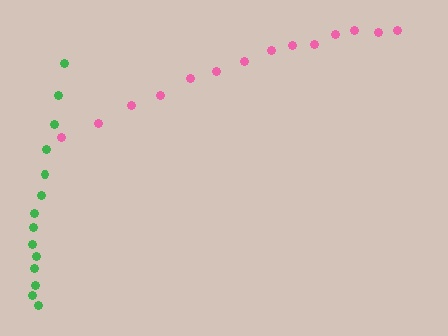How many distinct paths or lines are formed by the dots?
There are 2 distinct paths.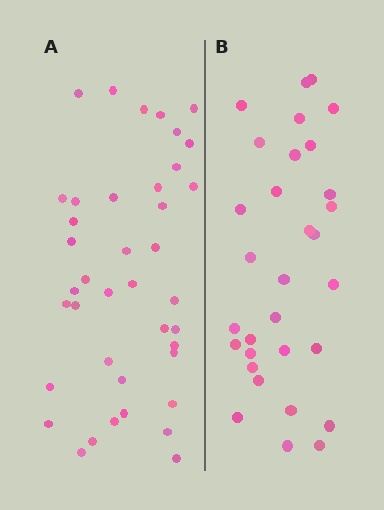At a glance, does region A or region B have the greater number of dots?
Region A (the left region) has more dots.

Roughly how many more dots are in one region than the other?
Region A has roughly 8 or so more dots than region B.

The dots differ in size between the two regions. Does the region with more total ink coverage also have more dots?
No. Region B has more total ink coverage because its dots are larger, but region A actually contains more individual dots. Total area can be misleading — the number of items is what matters here.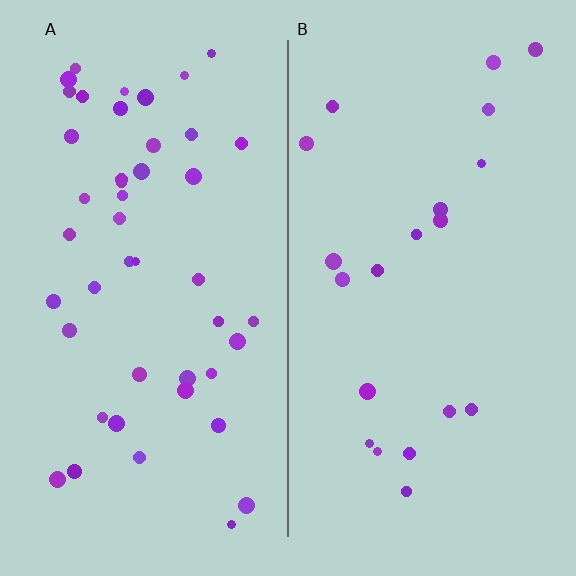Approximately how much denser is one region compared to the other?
Approximately 2.2× — region A over region B.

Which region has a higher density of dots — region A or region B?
A (the left).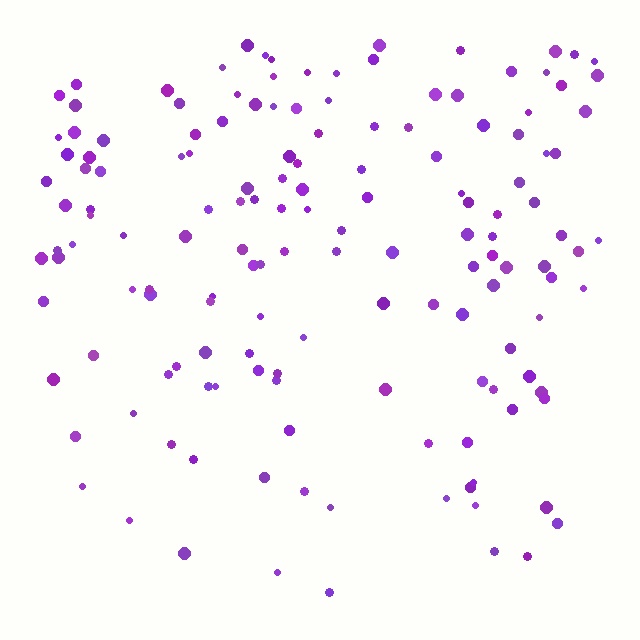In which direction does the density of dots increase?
From bottom to top, with the top side densest.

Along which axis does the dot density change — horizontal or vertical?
Vertical.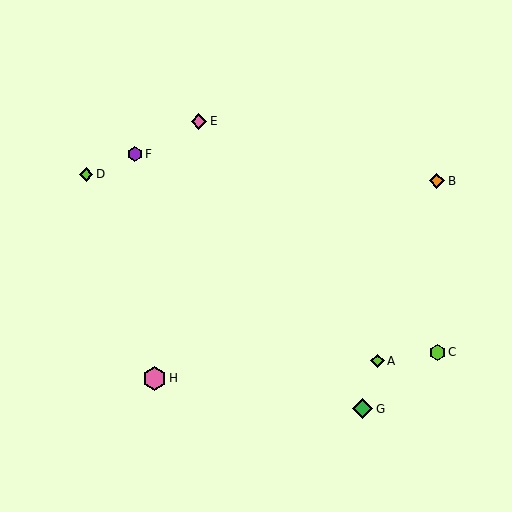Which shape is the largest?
The pink hexagon (labeled H) is the largest.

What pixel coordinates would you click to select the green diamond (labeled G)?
Click at (362, 409) to select the green diamond G.